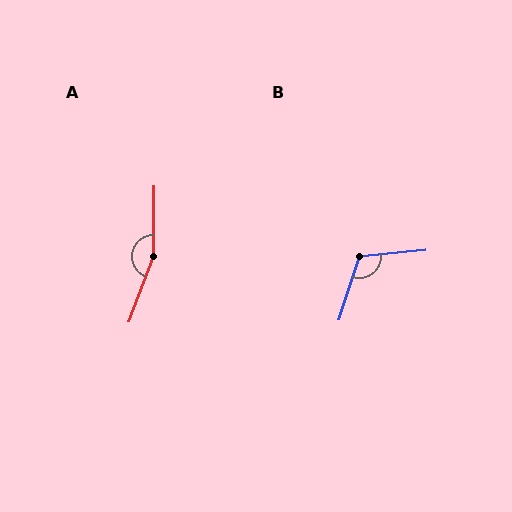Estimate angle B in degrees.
Approximately 114 degrees.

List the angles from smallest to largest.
B (114°), A (160°).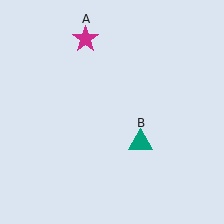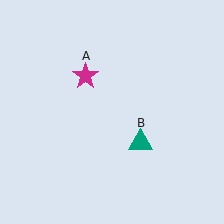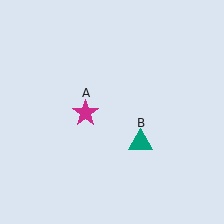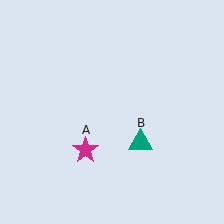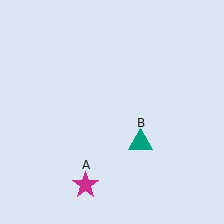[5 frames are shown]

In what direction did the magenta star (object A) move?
The magenta star (object A) moved down.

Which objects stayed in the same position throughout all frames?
Teal triangle (object B) remained stationary.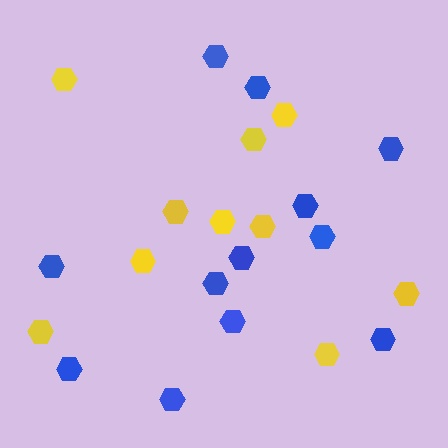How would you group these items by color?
There are 2 groups: one group of yellow hexagons (10) and one group of blue hexagons (12).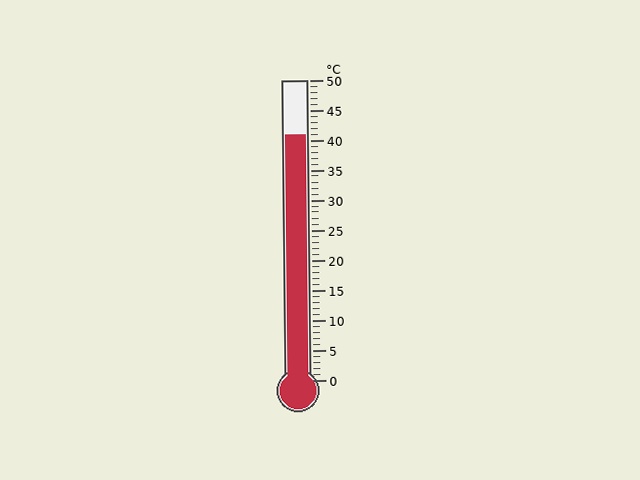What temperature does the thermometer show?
The thermometer shows approximately 41°C.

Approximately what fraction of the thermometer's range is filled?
The thermometer is filled to approximately 80% of its range.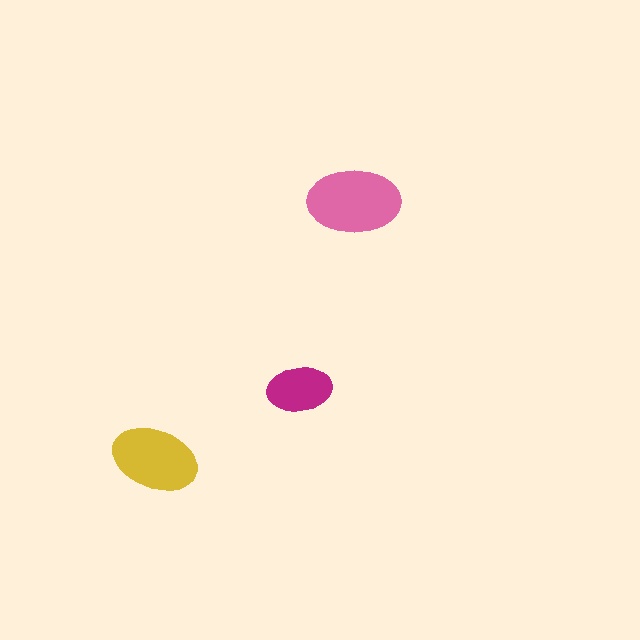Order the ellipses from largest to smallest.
the pink one, the yellow one, the magenta one.